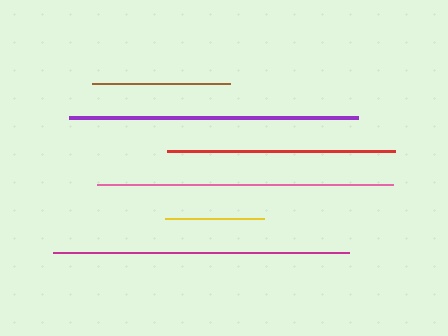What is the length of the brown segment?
The brown segment is approximately 137 pixels long.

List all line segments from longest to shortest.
From longest to shortest: pink, magenta, purple, red, brown, yellow.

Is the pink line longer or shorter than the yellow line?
The pink line is longer than the yellow line.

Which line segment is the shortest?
The yellow line is the shortest at approximately 99 pixels.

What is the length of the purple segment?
The purple segment is approximately 290 pixels long.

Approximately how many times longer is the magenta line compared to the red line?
The magenta line is approximately 1.3 times the length of the red line.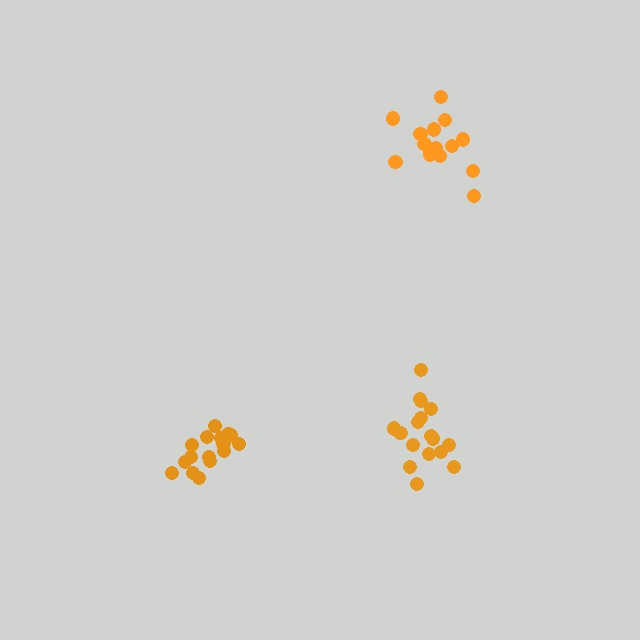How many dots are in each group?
Group 1: 15 dots, Group 2: 17 dots, Group 3: 17 dots (49 total).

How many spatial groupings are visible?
There are 3 spatial groupings.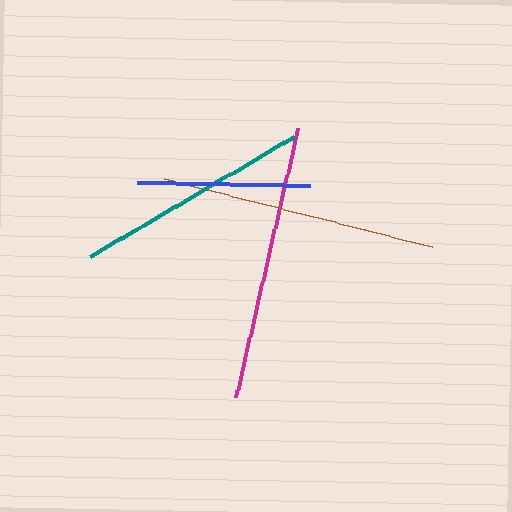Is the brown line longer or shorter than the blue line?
The brown line is longer than the blue line.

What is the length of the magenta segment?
The magenta segment is approximately 276 pixels long.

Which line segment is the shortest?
The blue line is the shortest at approximately 172 pixels.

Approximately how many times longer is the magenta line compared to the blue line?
The magenta line is approximately 1.6 times the length of the blue line.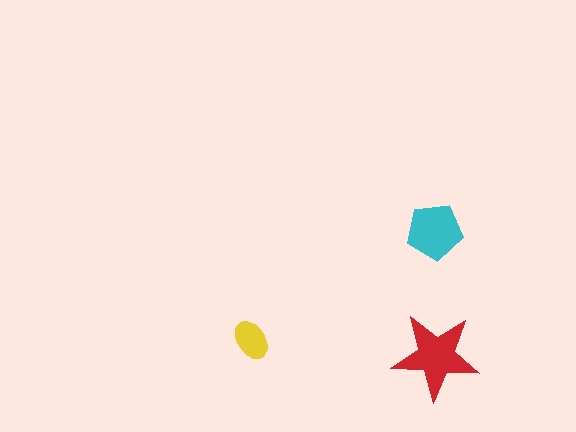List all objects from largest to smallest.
The red star, the cyan pentagon, the yellow ellipse.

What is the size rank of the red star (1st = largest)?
1st.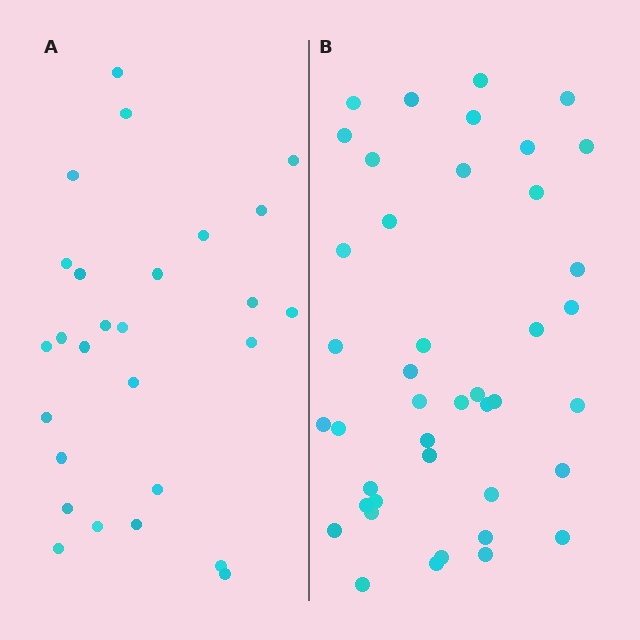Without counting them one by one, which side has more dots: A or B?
Region B (the right region) has more dots.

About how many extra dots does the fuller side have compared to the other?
Region B has approximately 15 more dots than region A.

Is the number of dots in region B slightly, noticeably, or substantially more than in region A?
Region B has substantially more. The ratio is roughly 1.6 to 1.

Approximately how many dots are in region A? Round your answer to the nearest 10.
About 30 dots. (The exact count is 27, which rounds to 30.)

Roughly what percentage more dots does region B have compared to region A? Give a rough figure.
About 55% more.